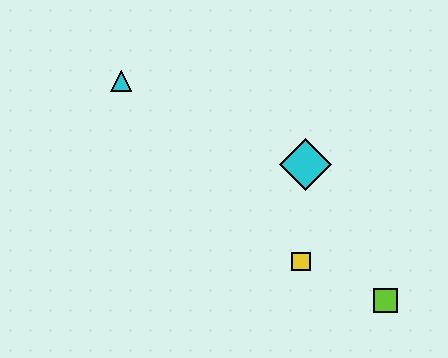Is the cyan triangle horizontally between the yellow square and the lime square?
No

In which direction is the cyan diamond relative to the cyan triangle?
The cyan diamond is to the right of the cyan triangle.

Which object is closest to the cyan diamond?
The yellow square is closest to the cyan diamond.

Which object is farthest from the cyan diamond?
The cyan triangle is farthest from the cyan diamond.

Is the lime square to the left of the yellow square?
No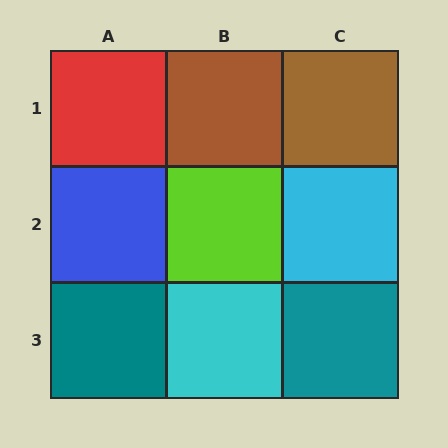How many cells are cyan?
2 cells are cyan.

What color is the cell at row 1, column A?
Red.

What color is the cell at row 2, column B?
Lime.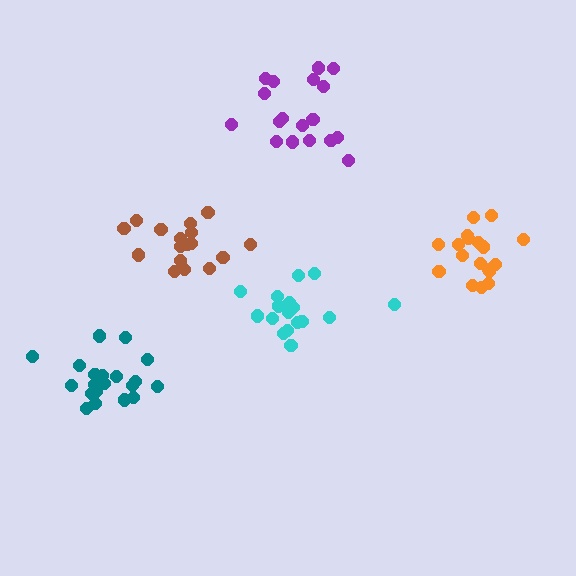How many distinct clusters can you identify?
There are 5 distinct clusters.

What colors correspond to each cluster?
The clusters are colored: cyan, orange, teal, purple, brown.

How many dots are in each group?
Group 1: 17 dots, Group 2: 18 dots, Group 3: 21 dots, Group 4: 18 dots, Group 5: 17 dots (91 total).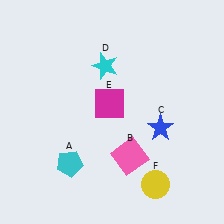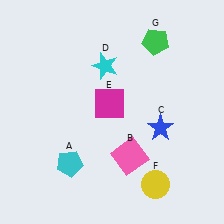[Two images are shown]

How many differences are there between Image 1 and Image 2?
There is 1 difference between the two images.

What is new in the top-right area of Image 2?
A green pentagon (G) was added in the top-right area of Image 2.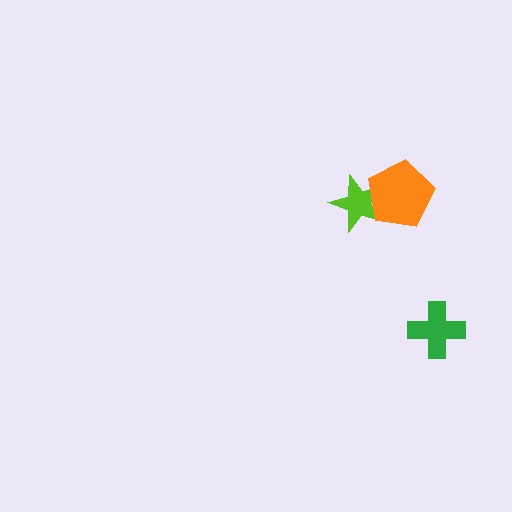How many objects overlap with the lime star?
1 object overlaps with the lime star.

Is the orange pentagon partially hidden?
No, no other shape covers it.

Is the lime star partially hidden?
Yes, it is partially covered by another shape.